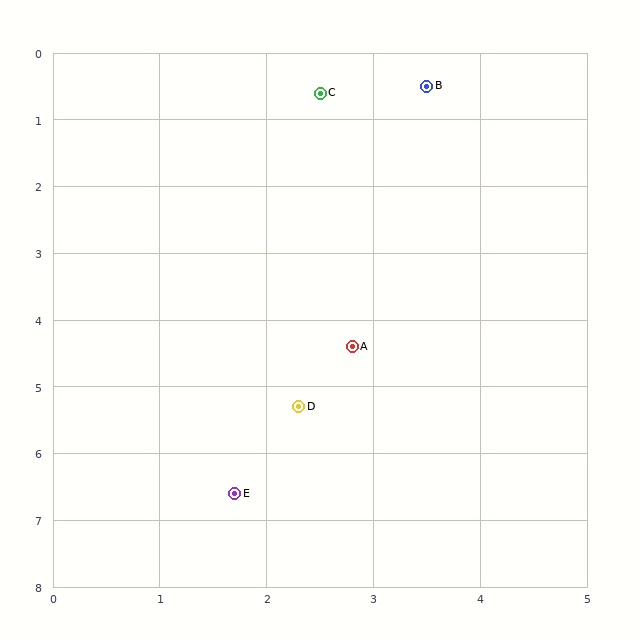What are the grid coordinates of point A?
Point A is at approximately (2.8, 4.4).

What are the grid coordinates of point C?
Point C is at approximately (2.5, 0.6).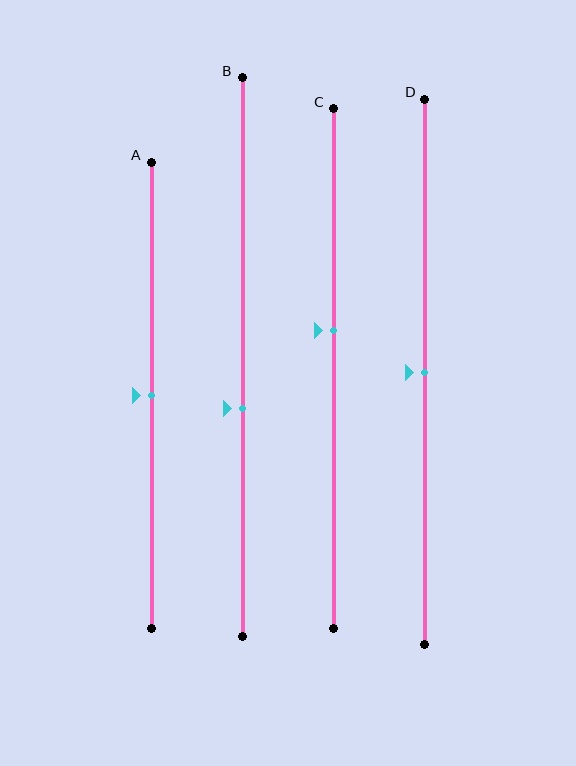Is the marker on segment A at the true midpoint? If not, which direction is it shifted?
Yes, the marker on segment A is at the true midpoint.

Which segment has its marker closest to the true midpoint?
Segment A has its marker closest to the true midpoint.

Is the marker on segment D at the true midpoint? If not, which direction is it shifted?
Yes, the marker on segment D is at the true midpoint.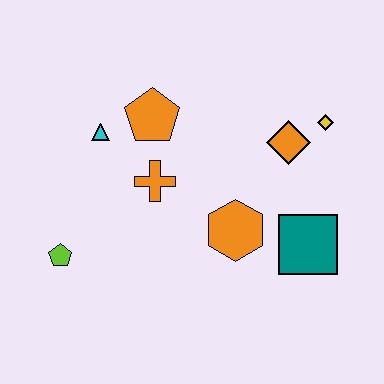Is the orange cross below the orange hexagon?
No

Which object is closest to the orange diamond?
The yellow diamond is closest to the orange diamond.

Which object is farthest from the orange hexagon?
The lime pentagon is farthest from the orange hexagon.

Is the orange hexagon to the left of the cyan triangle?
No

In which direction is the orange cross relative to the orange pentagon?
The orange cross is below the orange pentagon.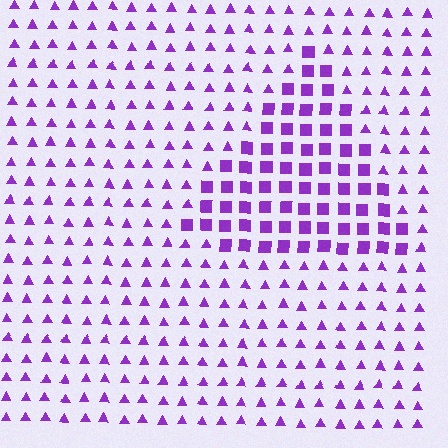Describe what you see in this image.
The image is filled with small purple elements arranged in a uniform grid. A triangle-shaped region contains squares, while the surrounding area contains triangles. The boundary is defined purely by the change in element shape.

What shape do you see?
I see a triangle.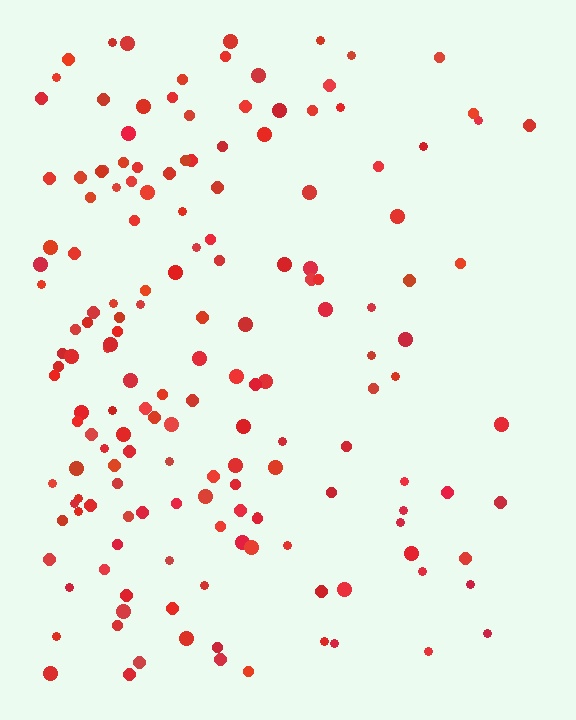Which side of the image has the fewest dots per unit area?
The right.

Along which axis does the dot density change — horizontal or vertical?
Horizontal.